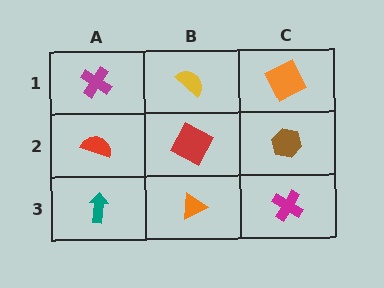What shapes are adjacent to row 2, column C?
An orange square (row 1, column C), a magenta cross (row 3, column C), a red square (row 2, column B).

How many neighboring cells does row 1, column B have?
3.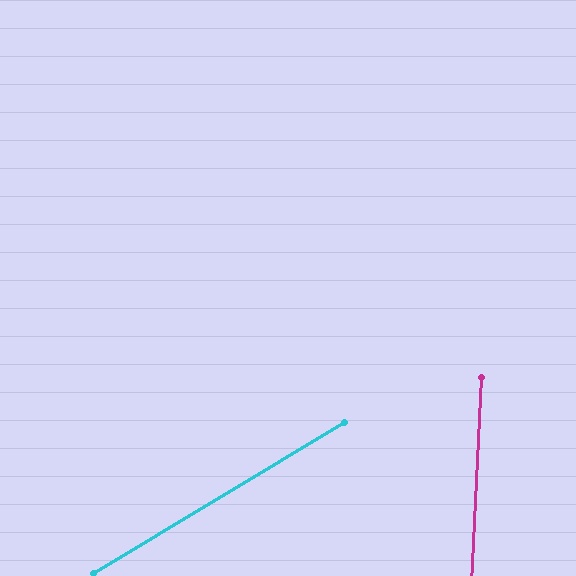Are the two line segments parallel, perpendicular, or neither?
Neither parallel nor perpendicular — they differ by about 56°.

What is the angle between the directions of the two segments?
Approximately 56 degrees.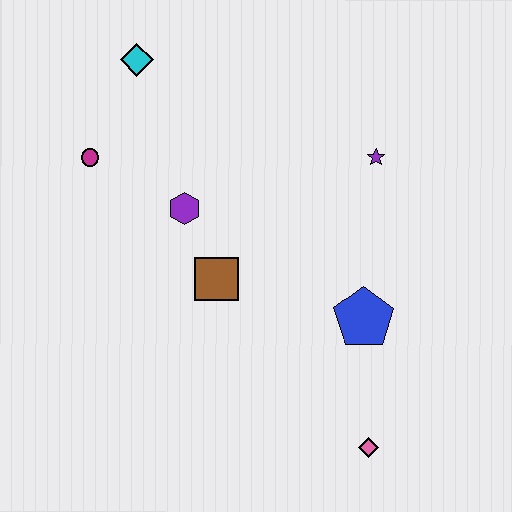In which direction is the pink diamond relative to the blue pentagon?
The pink diamond is below the blue pentagon.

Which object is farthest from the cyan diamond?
The pink diamond is farthest from the cyan diamond.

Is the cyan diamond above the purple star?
Yes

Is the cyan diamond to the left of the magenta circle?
No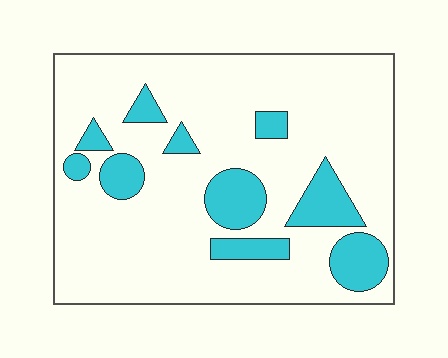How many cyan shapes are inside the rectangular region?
10.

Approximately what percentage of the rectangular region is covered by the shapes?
Approximately 20%.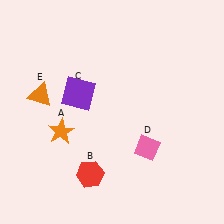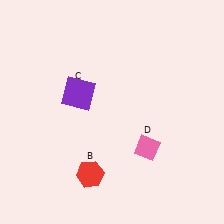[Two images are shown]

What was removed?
The orange star (A), the orange triangle (E) were removed in Image 2.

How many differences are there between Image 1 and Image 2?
There are 2 differences between the two images.